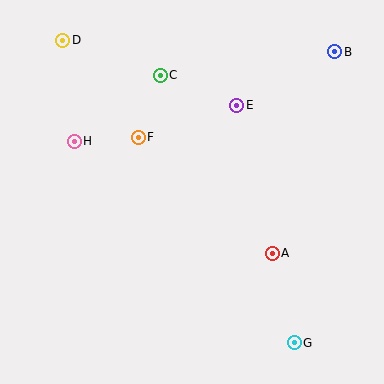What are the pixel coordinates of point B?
Point B is at (335, 52).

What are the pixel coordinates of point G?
Point G is at (294, 343).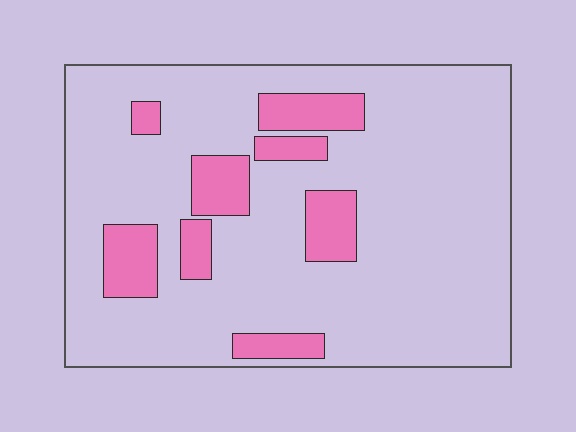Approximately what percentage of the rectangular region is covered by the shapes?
Approximately 15%.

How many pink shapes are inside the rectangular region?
8.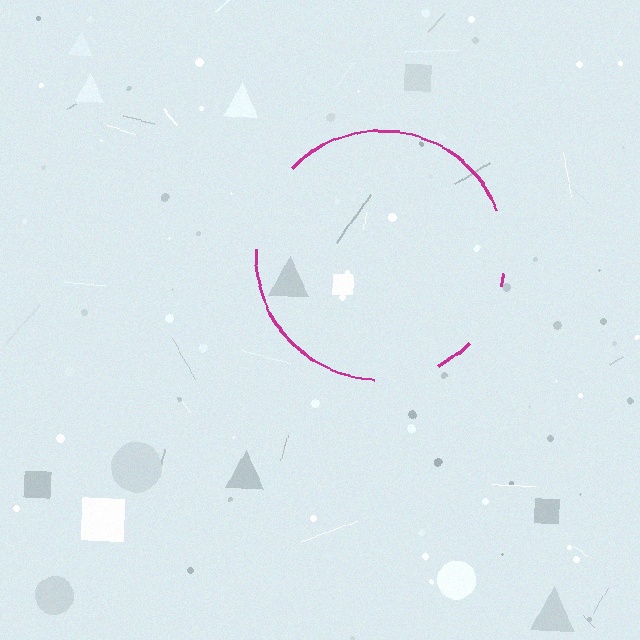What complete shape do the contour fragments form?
The contour fragments form a circle.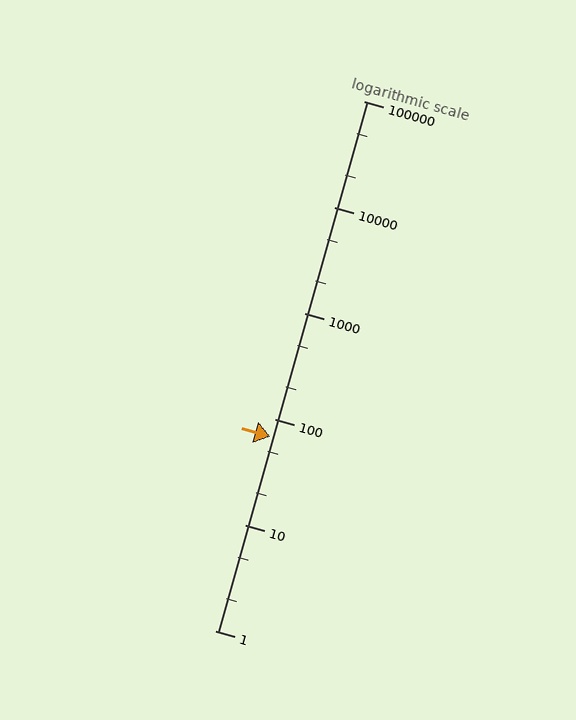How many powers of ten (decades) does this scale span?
The scale spans 5 decades, from 1 to 100000.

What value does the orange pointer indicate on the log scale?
The pointer indicates approximately 68.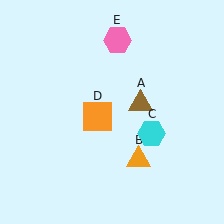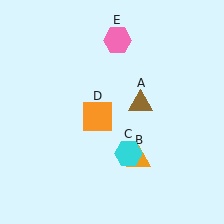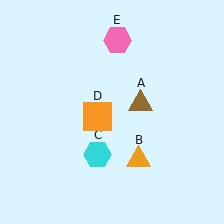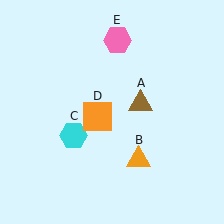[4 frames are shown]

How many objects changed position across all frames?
1 object changed position: cyan hexagon (object C).